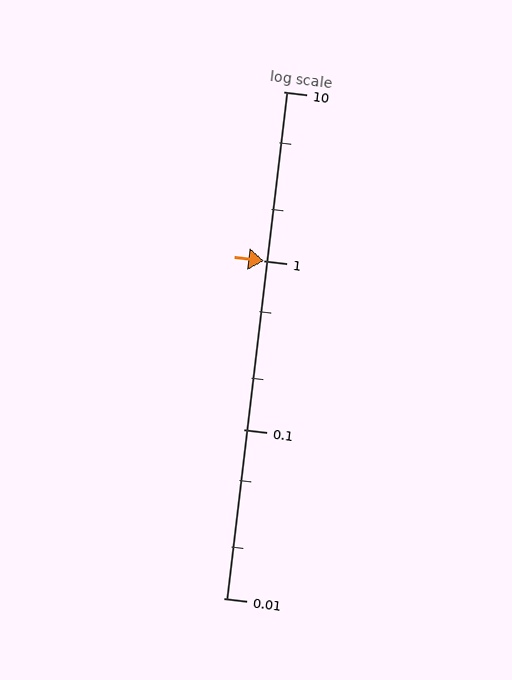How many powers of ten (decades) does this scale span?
The scale spans 3 decades, from 0.01 to 10.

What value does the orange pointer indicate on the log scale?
The pointer indicates approximately 1.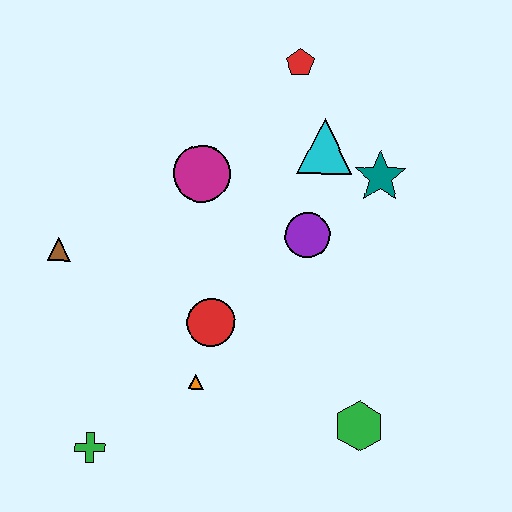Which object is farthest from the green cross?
The red pentagon is farthest from the green cross.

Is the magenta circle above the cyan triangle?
No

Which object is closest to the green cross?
The orange triangle is closest to the green cross.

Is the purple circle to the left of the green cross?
No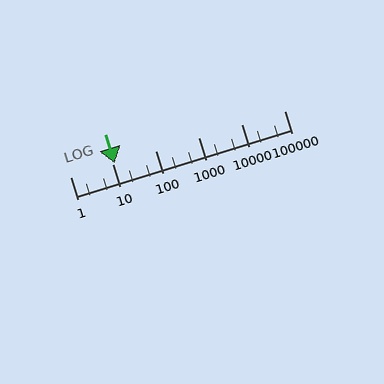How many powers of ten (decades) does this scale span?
The scale spans 5 decades, from 1 to 100000.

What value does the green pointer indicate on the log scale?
The pointer indicates approximately 11.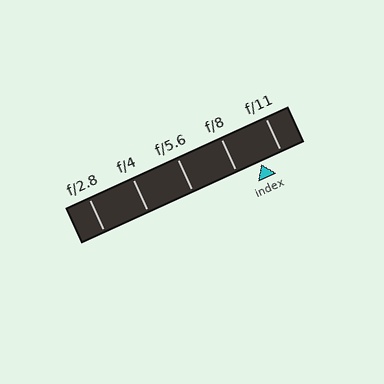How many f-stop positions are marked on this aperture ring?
There are 5 f-stop positions marked.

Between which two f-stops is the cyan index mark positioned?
The index mark is between f/8 and f/11.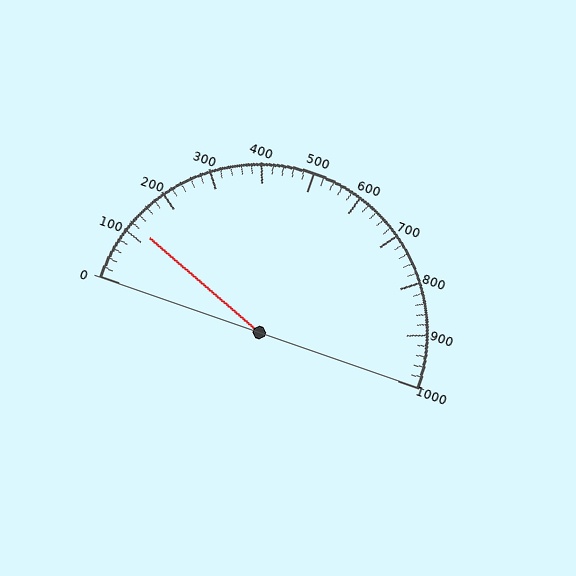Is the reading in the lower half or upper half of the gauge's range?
The reading is in the lower half of the range (0 to 1000).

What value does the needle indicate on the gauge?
The needle indicates approximately 120.